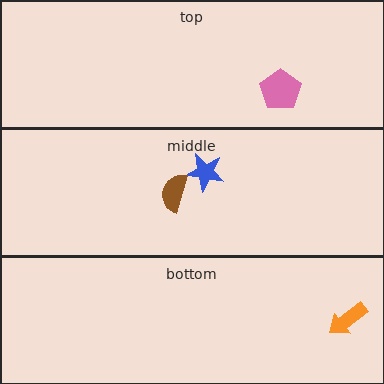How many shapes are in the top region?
1.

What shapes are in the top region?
The pink pentagon.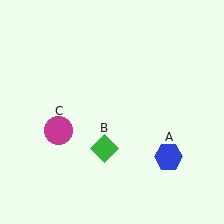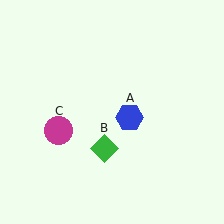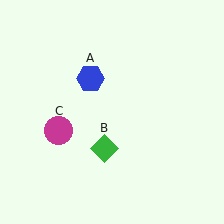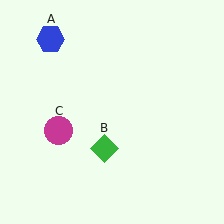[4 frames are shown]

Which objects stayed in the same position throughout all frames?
Green diamond (object B) and magenta circle (object C) remained stationary.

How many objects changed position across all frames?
1 object changed position: blue hexagon (object A).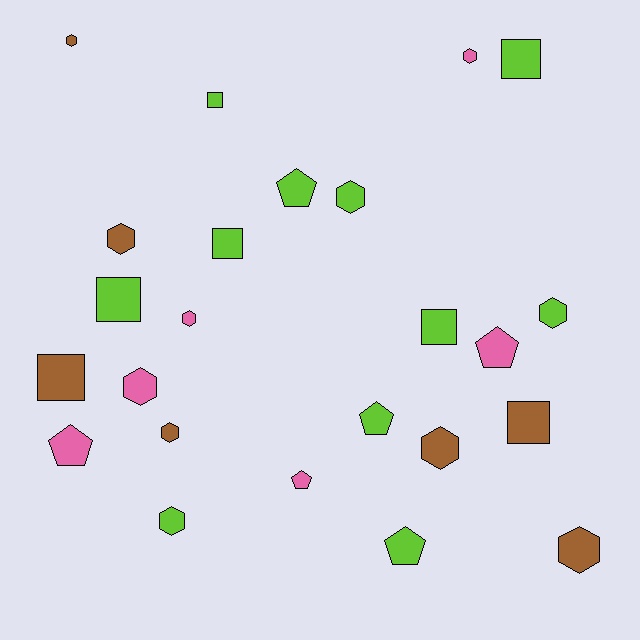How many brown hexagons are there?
There are 5 brown hexagons.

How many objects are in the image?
There are 24 objects.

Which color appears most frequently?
Lime, with 11 objects.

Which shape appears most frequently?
Hexagon, with 11 objects.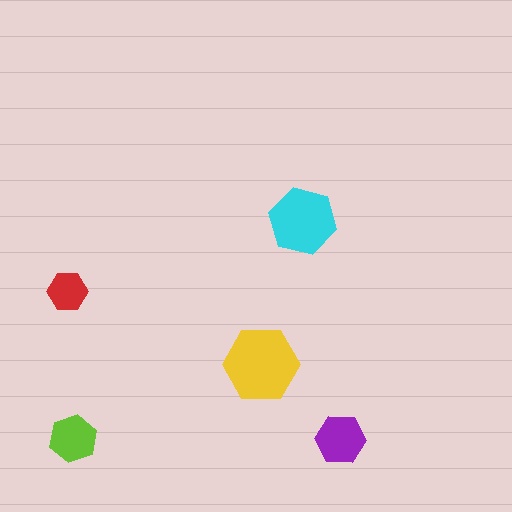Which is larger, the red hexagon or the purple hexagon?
The purple one.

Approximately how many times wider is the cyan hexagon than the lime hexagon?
About 1.5 times wider.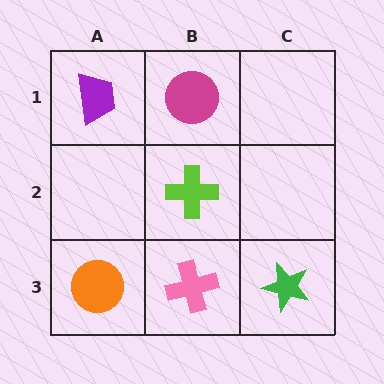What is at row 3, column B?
A pink cross.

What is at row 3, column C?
A green star.